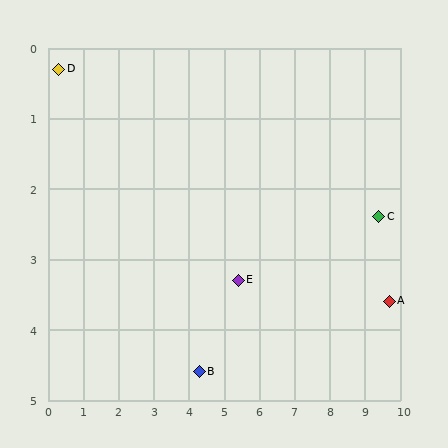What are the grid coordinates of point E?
Point E is at approximately (5.4, 3.3).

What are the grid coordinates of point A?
Point A is at approximately (9.7, 3.6).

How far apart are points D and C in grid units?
Points D and C are about 9.3 grid units apart.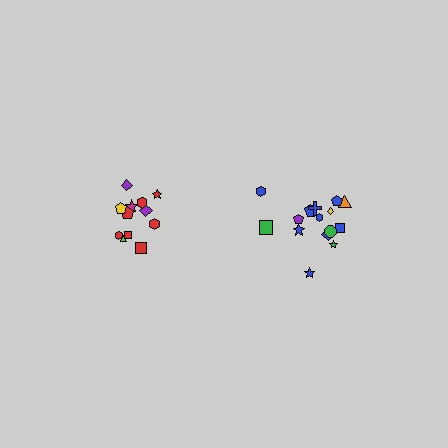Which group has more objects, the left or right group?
The right group.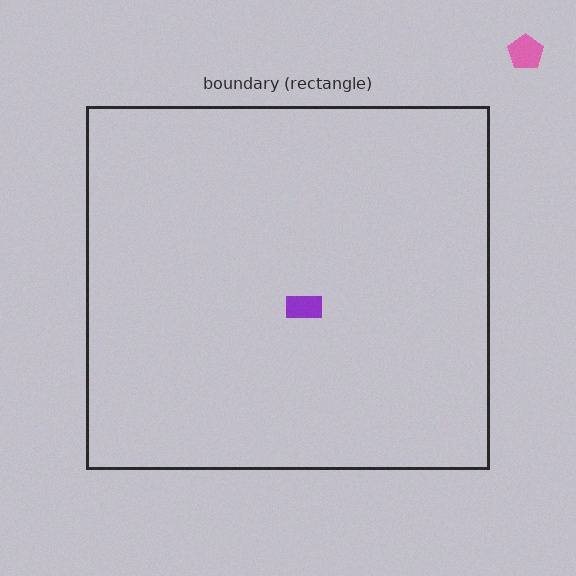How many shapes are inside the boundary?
1 inside, 1 outside.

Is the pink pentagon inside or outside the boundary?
Outside.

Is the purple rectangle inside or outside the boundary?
Inside.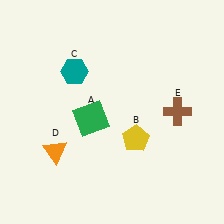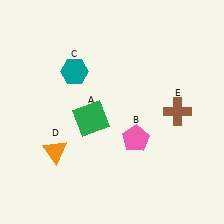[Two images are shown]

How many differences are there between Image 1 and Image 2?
There is 1 difference between the two images.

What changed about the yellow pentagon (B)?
In Image 1, B is yellow. In Image 2, it changed to pink.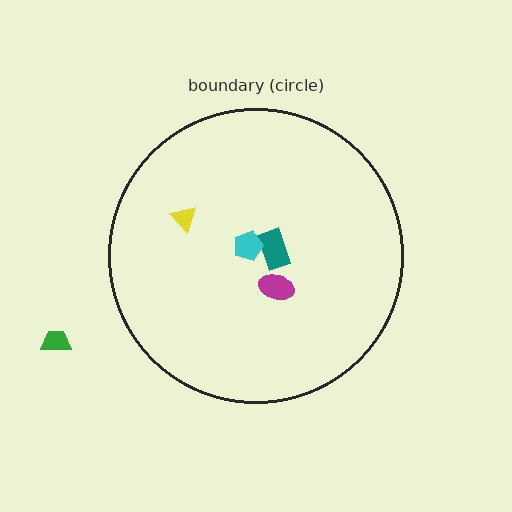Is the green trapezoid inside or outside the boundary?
Outside.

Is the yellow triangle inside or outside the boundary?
Inside.